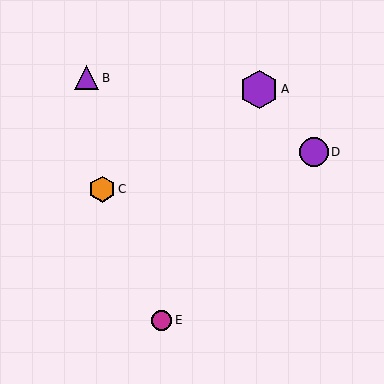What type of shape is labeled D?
Shape D is a purple circle.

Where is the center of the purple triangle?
The center of the purple triangle is at (87, 78).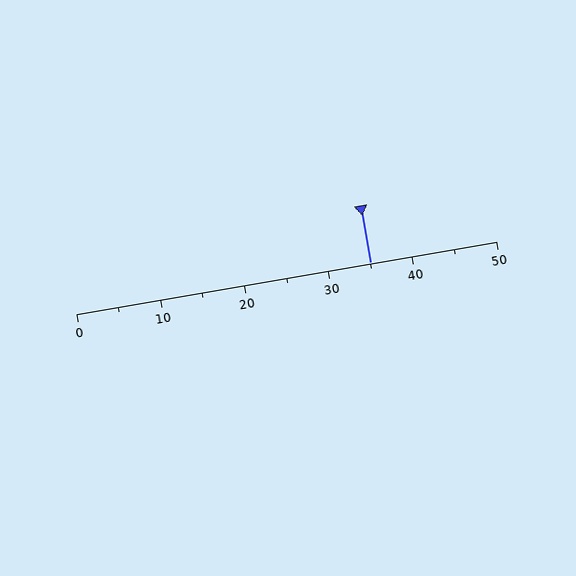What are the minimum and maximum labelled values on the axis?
The axis runs from 0 to 50.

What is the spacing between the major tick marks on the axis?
The major ticks are spaced 10 apart.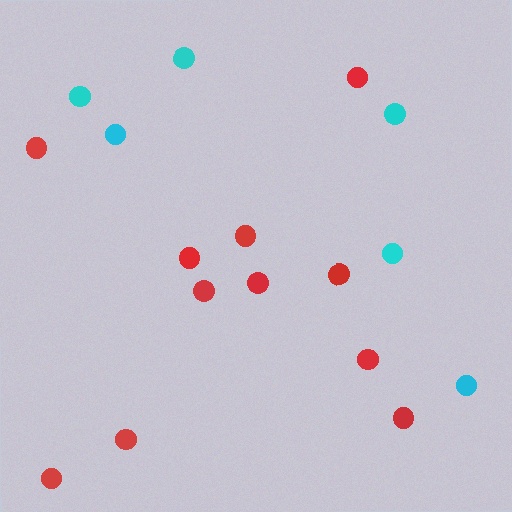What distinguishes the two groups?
There are 2 groups: one group of red circles (11) and one group of cyan circles (6).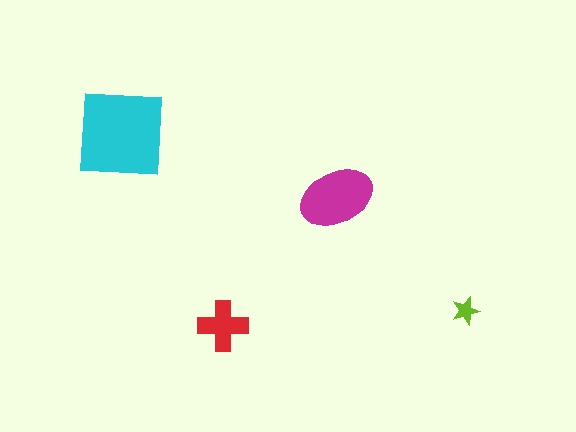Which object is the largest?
The cyan square.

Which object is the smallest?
The lime star.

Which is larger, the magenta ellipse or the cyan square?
The cyan square.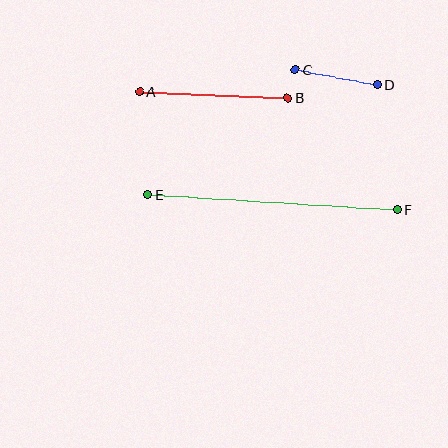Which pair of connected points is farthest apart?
Points E and F are farthest apart.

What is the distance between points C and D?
The distance is approximately 83 pixels.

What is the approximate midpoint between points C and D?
The midpoint is at approximately (336, 77) pixels.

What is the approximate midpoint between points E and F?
The midpoint is at approximately (273, 202) pixels.